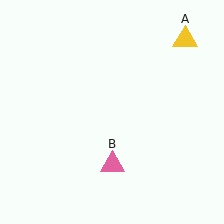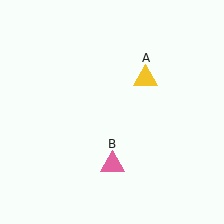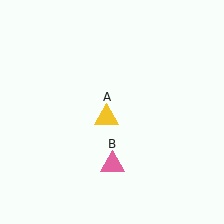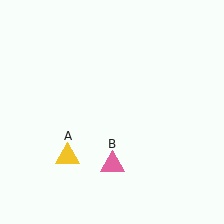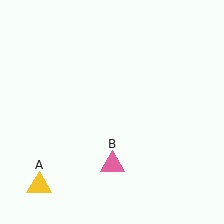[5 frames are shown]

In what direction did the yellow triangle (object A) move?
The yellow triangle (object A) moved down and to the left.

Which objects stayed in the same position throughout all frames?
Pink triangle (object B) remained stationary.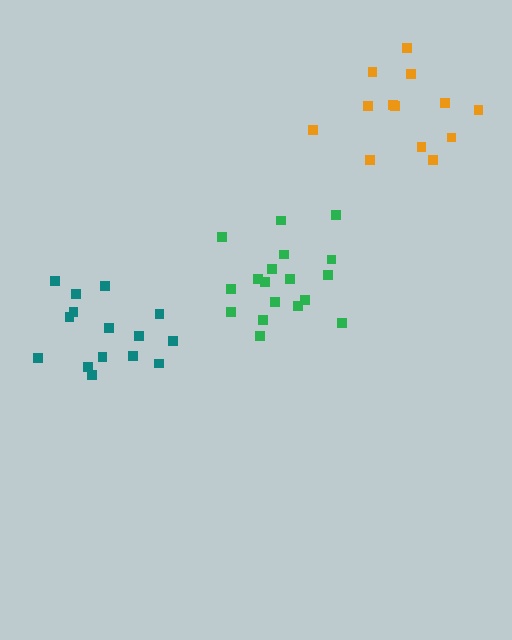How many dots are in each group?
Group 1: 18 dots, Group 2: 13 dots, Group 3: 15 dots (46 total).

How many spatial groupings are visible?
There are 3 spatial groupings.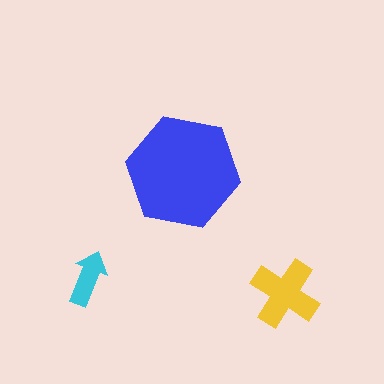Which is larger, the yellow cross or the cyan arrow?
The yellow cross.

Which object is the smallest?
The cyan arrow.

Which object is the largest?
The blue hexagon.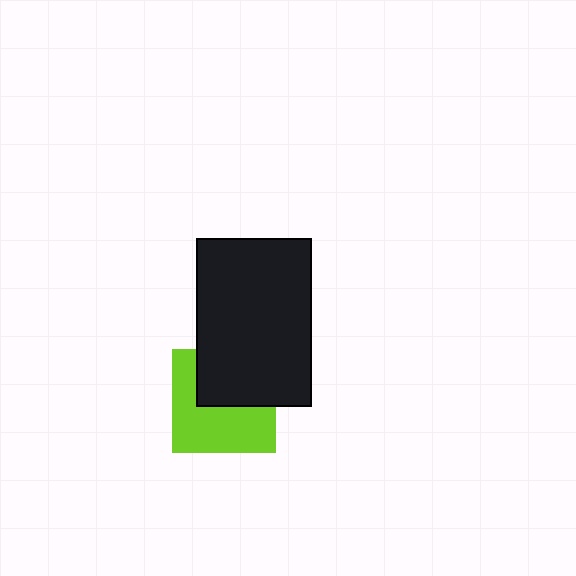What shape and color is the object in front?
The object in front is a black rectangle.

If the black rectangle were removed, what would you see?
You would see the complete lime square.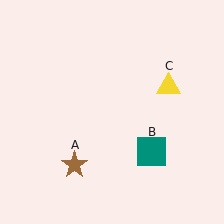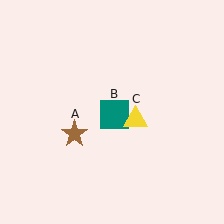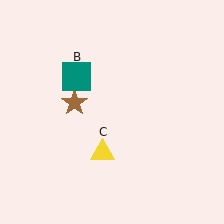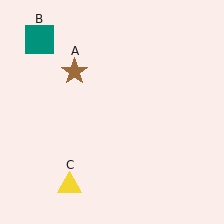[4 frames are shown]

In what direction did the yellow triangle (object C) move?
The yellow triangle (object C) moved down and to the left.